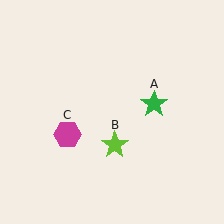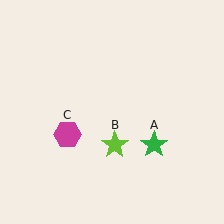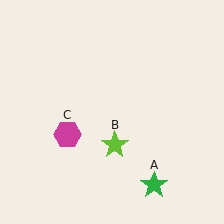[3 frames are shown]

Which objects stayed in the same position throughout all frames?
Lime star (object B) and magenta hexagon (object C) remained stationary.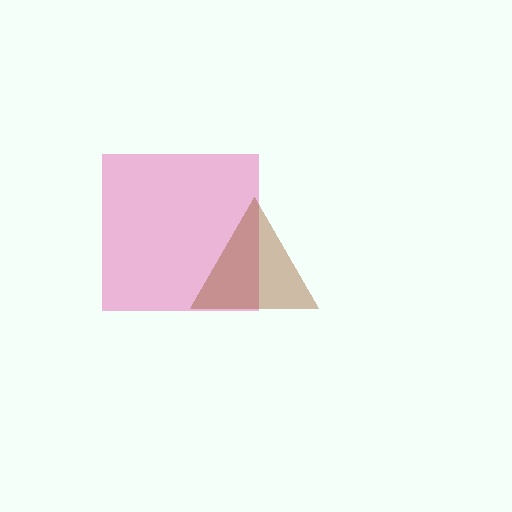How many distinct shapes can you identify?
There are 2 distinct shapes: a pink square, a brown triangle.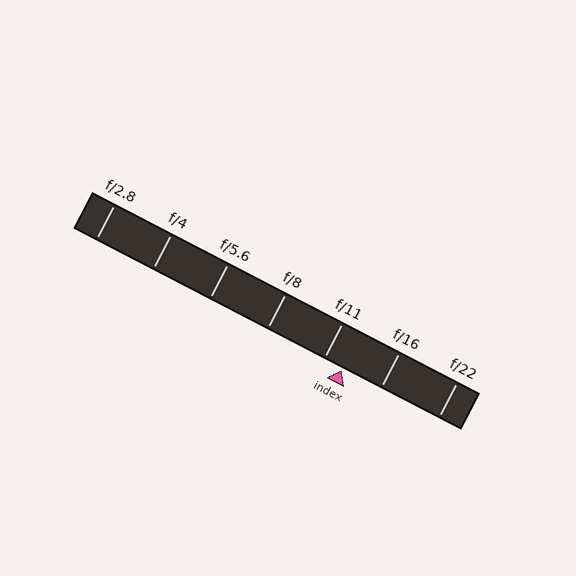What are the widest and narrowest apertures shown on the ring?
The widest aperture shown is f/2.8 and the narrowest is f/22.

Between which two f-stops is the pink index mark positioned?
The index mark is between f/11 and f/16.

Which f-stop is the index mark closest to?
The index mark is closest to f/11.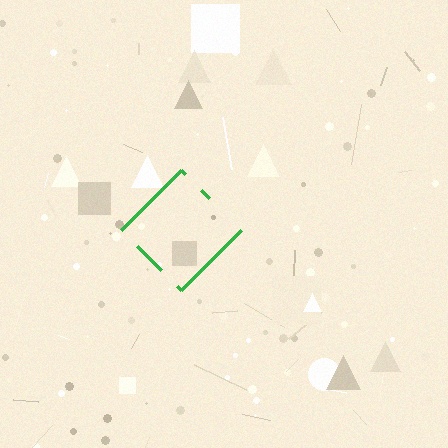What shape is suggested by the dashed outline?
The dashed outline suggests a diamond.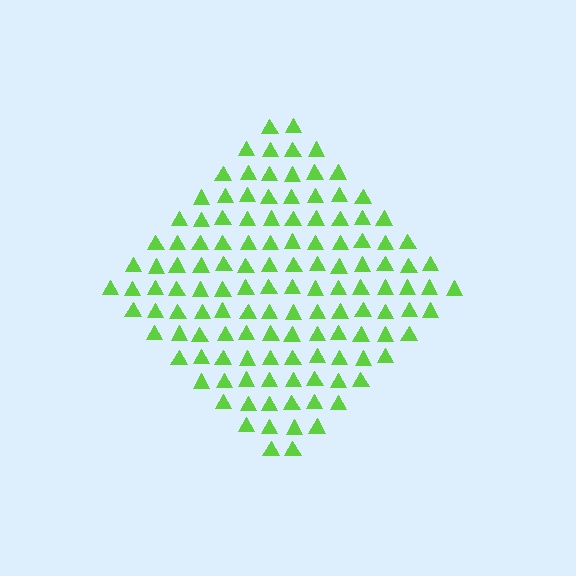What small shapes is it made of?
It is made of small triangles.